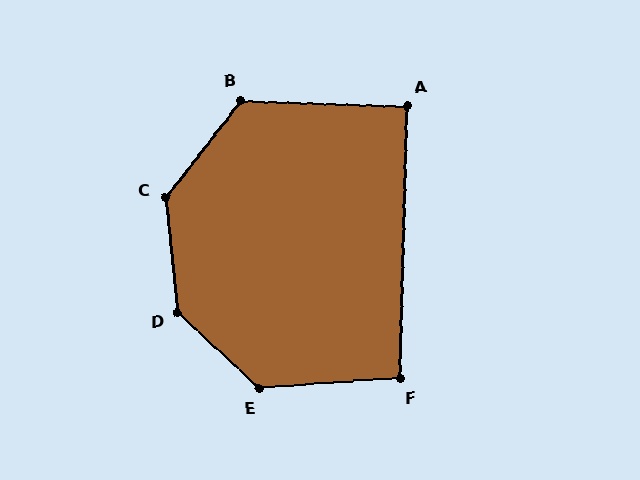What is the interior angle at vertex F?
Approximately 95 degrees (obtuse).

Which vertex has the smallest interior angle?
A, at approximately 90 degrees.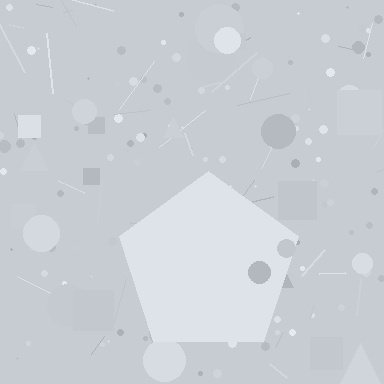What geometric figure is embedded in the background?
A pentagon is embedded in the background.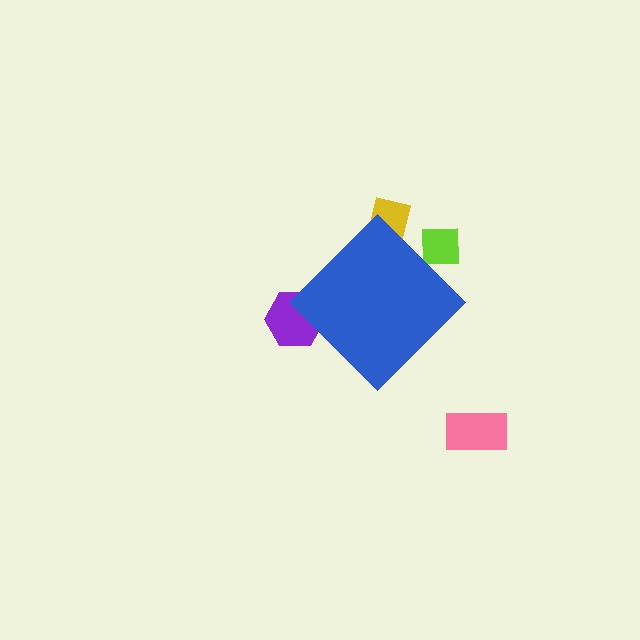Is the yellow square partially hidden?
Yes, the yellow square is partially hidden behind the blue diamond.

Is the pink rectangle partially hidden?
No, the pink rectangle is fully visible.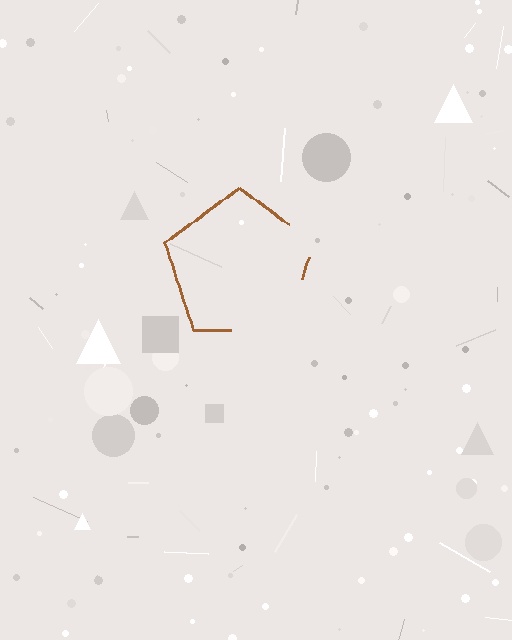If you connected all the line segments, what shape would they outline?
They would outline a pentagon.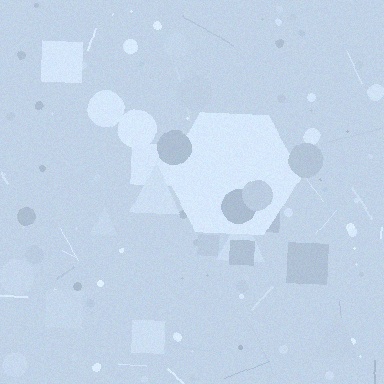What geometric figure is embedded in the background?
A hexagon is embedded in the background.